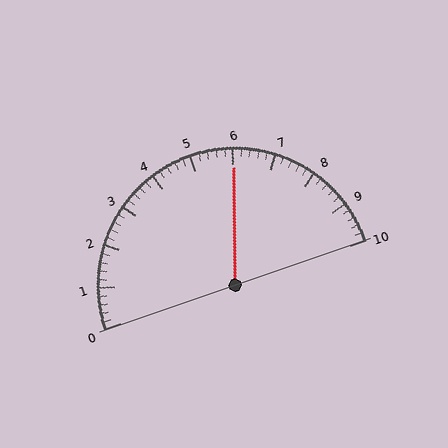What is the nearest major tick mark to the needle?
The nearest major tick mark is 6.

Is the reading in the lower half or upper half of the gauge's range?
The reading is in the upper half of the range (0 to 10).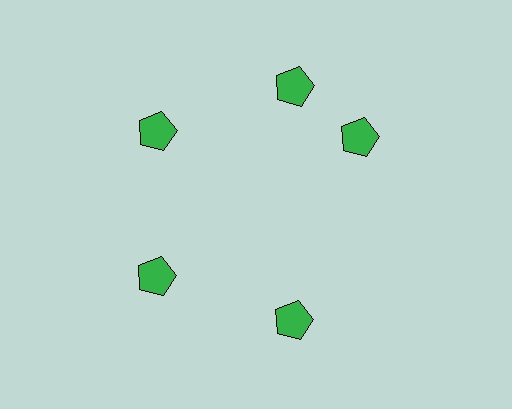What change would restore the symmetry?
The symmetry would be restored by rotating it back into even spacing with its neighbors so that all 5 pentagons sit at equal angles and equal distance from the center.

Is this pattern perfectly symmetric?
No. The 5 green pentagons are arranged in a ring, but one element near the 3 o'clock position is rotated out of alignment along the ring, breaking the 5-fold rotational symmetry.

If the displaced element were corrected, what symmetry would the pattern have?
It would have 5-fold rotational symmetry — the pattern would map onto itself every 72 degrees.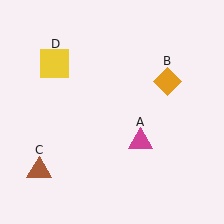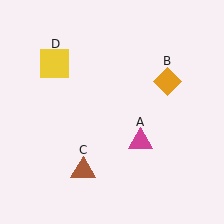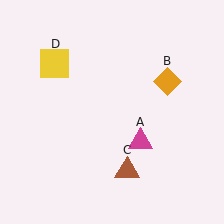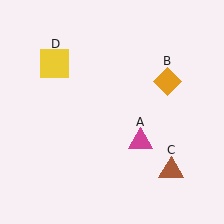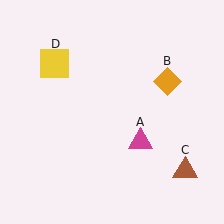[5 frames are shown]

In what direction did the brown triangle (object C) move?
The brown triangle (object C) moved right.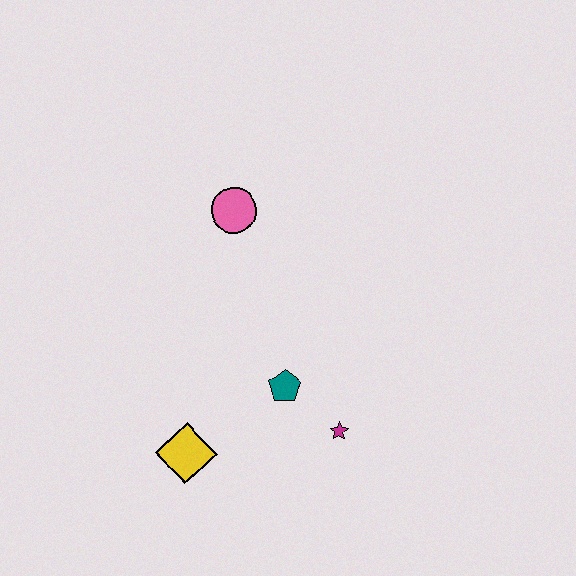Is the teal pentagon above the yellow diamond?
Yes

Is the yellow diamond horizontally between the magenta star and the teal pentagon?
No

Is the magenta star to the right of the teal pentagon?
Yes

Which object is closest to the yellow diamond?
The teal pentagon is closest to the yellow diamond.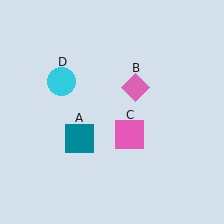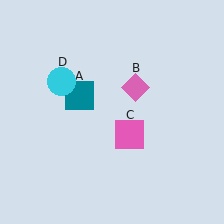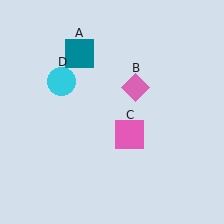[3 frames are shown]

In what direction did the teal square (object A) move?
The teal square (object A) moved up.